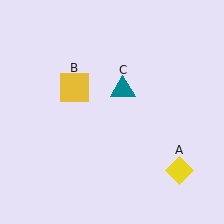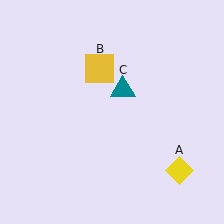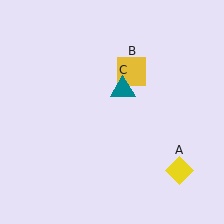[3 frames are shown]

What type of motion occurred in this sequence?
The yellow square (object B) rotated clockwise around the center of the scene.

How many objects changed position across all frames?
1 object changed position: yellow square (object B).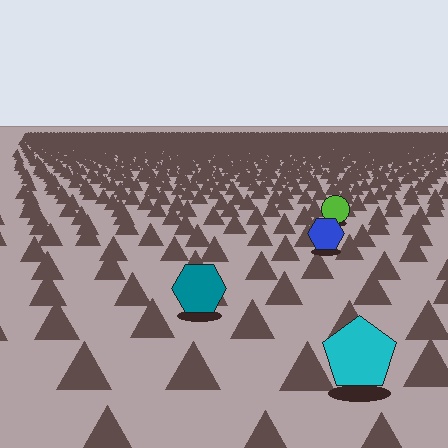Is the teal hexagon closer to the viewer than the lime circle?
Yes. The teal hexagon is closer — you can tell from the texture gradient: the ground texture is coarser near it.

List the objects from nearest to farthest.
From nearest to farthest: the cyan pentagon, the teal hexagon, the blue hexagon, the lime circle.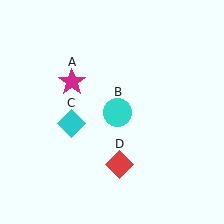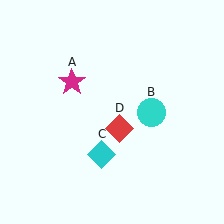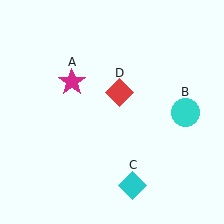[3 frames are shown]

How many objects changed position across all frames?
3 objects changed position: cyan circle (object B), cyan diamond (object C), red diamond (object D).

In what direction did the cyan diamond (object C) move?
The cyan diamond (object C) moved down and to the right.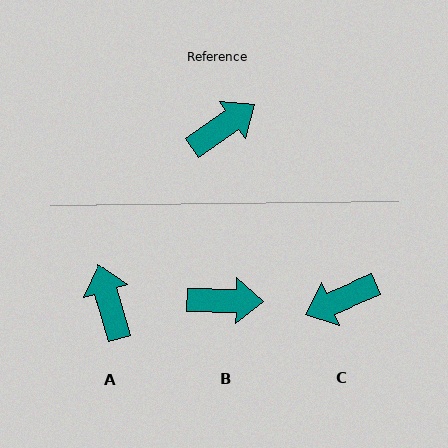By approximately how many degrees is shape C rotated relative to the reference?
Approximately 168 degrees counter-clockwise.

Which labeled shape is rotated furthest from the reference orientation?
C, about 168 degrees away.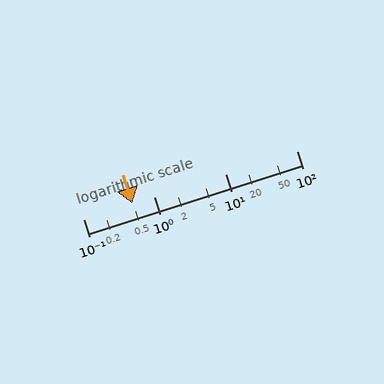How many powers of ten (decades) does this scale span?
The scale spans 3 decades, from 0.1 to 100.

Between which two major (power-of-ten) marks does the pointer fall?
The pointer is between 0.1 and 1.